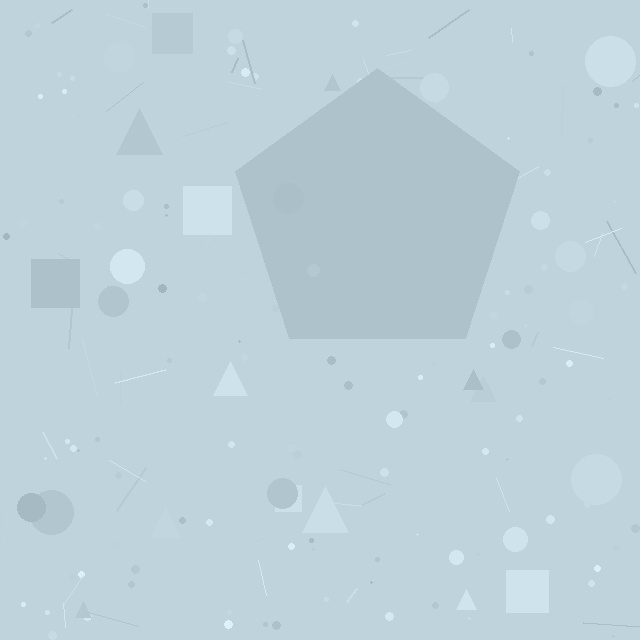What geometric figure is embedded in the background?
A pentagon is embedded in the background.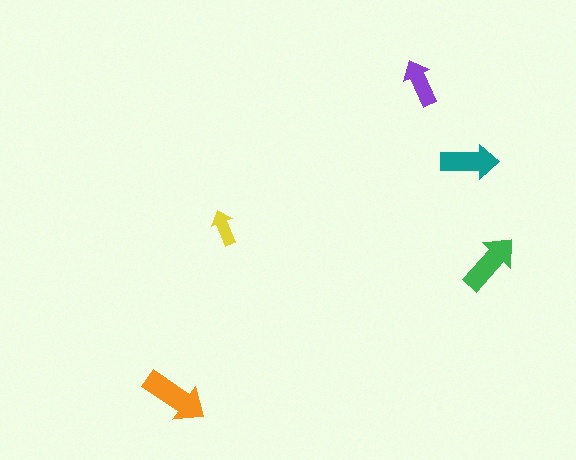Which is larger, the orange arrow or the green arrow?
The orange one.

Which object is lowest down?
The orange arrow is bottommost.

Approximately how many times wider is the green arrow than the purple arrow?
About 1.5 times wider.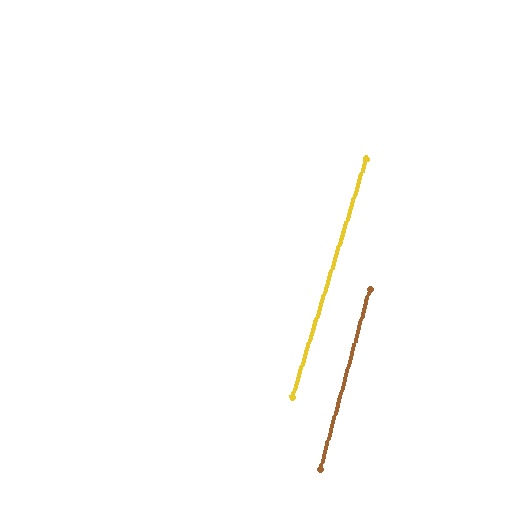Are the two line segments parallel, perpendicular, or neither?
Parallel — their directions differ by only 1.7°.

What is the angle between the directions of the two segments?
Approximately 2 degrees.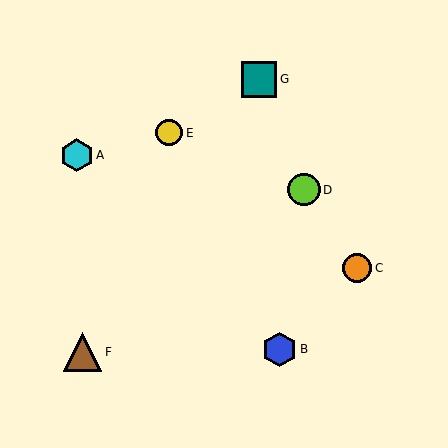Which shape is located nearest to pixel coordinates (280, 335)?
The blue hexagon (labeled B) at (280, 349) is nearest to that location.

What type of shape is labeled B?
Shape B is a blue hexagon.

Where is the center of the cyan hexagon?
The center of the cyan hexagon is at (77, 155).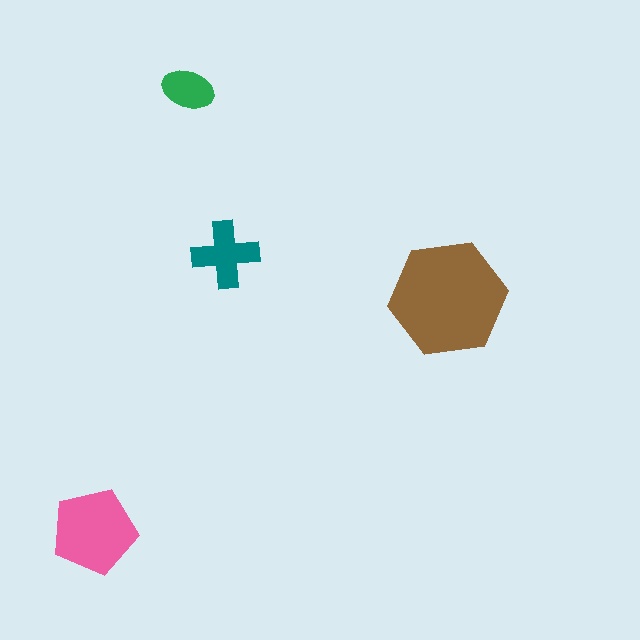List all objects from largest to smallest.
The brown hexagon, the pink pentagon, the teal cross, the green ellipse.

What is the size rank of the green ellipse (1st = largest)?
4th.